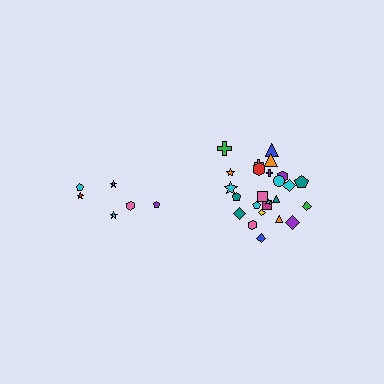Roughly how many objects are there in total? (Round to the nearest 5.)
Roughly 30 objects in total.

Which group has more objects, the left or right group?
The right group.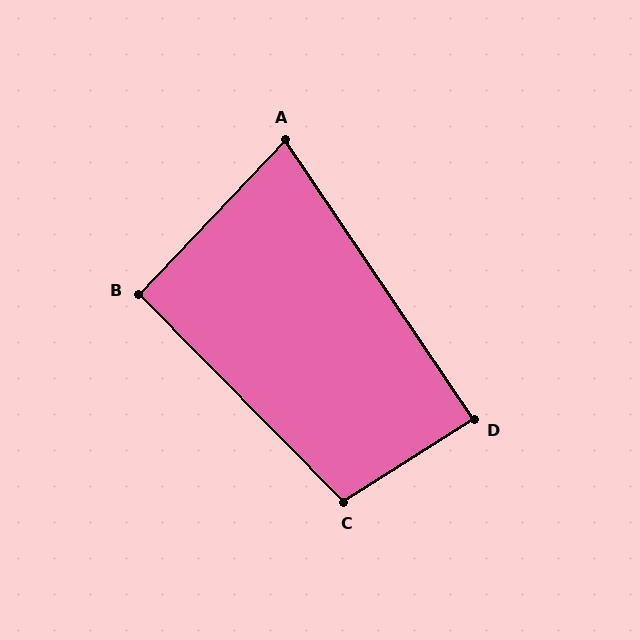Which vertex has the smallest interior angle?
A, at approximately 78 degrees.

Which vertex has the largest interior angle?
C, at approximately 102 degrees.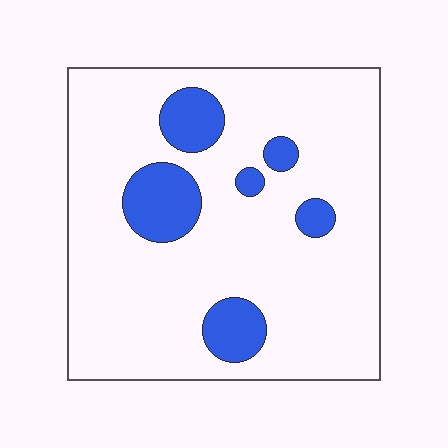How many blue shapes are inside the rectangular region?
6.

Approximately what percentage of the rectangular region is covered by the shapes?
Approximately 15%.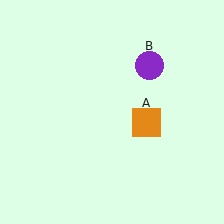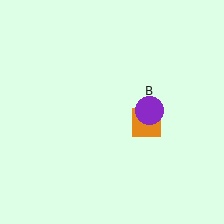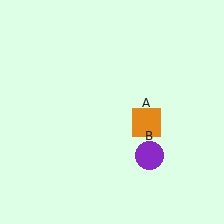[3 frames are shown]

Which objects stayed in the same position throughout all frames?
Orange square (object A) remained stationary.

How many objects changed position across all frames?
1 object changed position: purple circle (object B).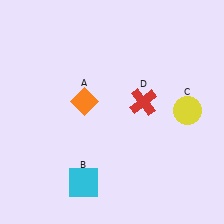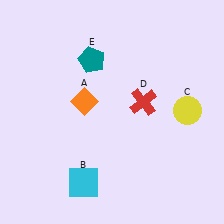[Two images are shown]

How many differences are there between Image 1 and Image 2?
There is 1 difference between the two images.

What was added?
A teal pentagon (E) was added in Image 2.